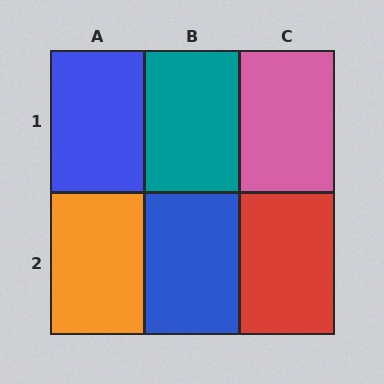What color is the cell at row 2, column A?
Orange.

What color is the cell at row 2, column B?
Blue.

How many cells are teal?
1 cell is teal.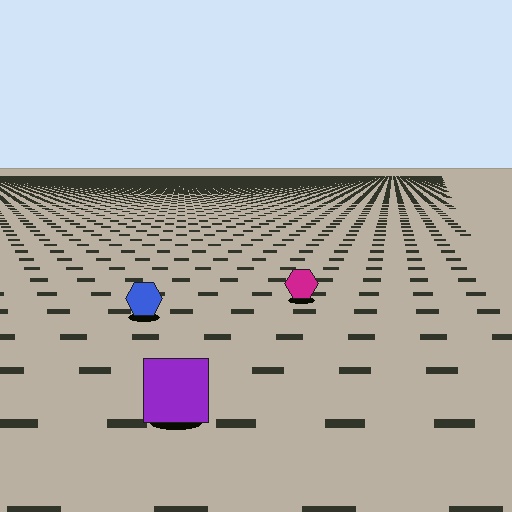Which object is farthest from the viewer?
The magenta hexagon is farthest from the viewer. It appears smaller and the ground texture around it is denser.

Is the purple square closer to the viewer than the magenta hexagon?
Yes. The purple square is closer — you can tell from the texture gradient: the ground texture is coarser near it.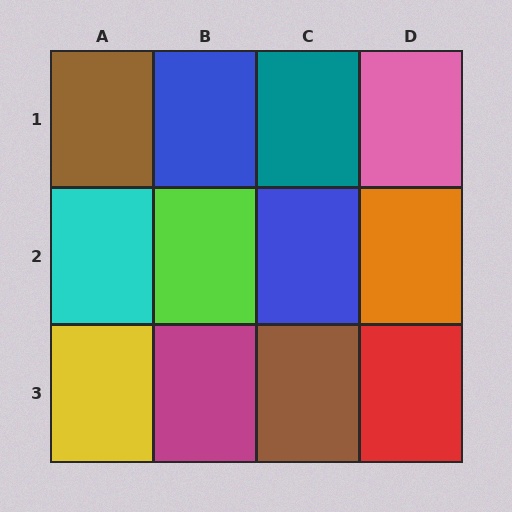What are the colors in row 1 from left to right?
Brown, blue, teal, pink.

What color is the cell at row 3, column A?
Yellow.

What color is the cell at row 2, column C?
Blue.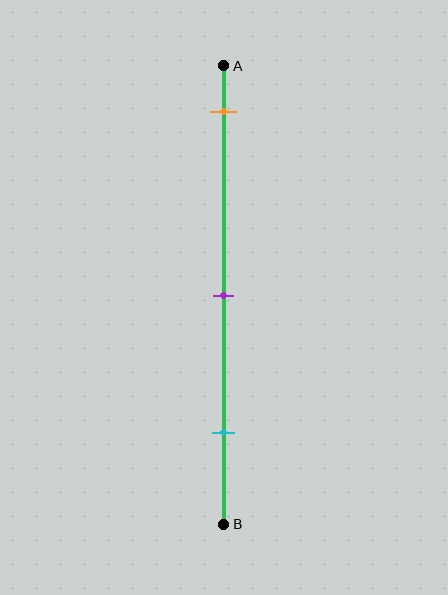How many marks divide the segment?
There are 3 marks dividing the segment.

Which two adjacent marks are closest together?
The purple and cyan marks are the closest adjacent pair.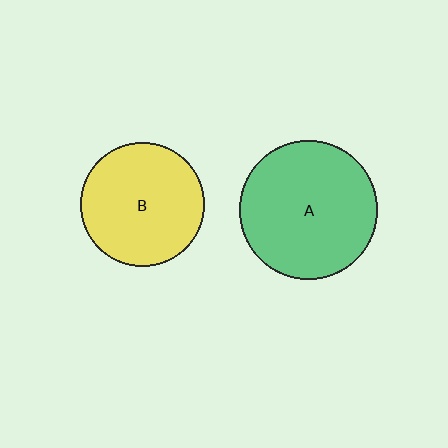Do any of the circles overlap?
No, none of the circles overlap.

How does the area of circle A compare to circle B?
Approximately 1.3 times.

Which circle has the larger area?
Circle A (green).